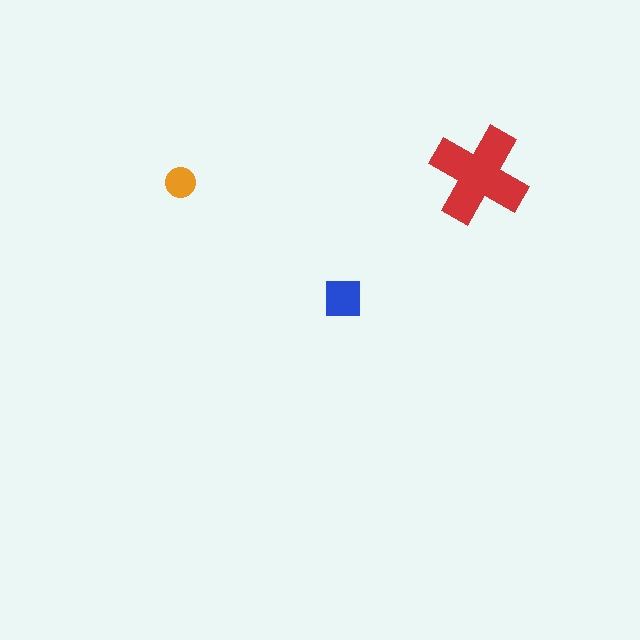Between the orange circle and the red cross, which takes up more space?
The red cross.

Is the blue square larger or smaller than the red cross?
Smaller.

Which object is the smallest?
The orange circle.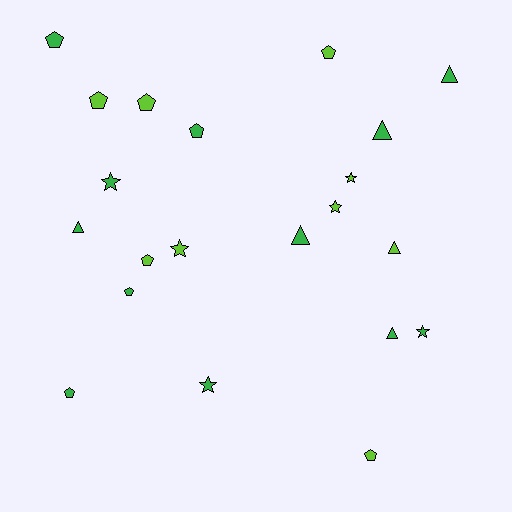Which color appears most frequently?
Green, with 12 objects.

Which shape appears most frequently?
Pentagon, with 9 objects.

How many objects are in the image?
There are 21 objects.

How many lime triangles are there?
There is 1 lime triangle.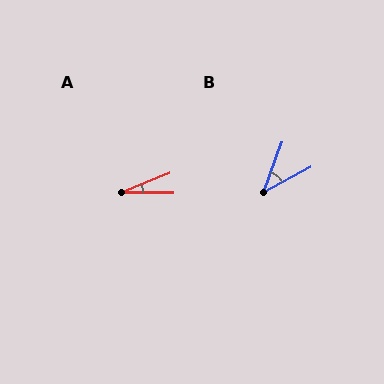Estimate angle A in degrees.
Approximately 22 degrees.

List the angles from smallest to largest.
A (22°), B (42°).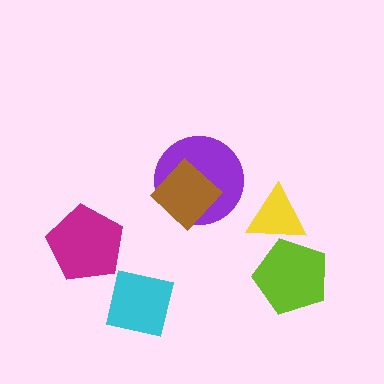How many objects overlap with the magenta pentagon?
0 objects overlap with the magenta pentagon.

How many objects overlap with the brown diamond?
1 object overlaps with the brown diamond.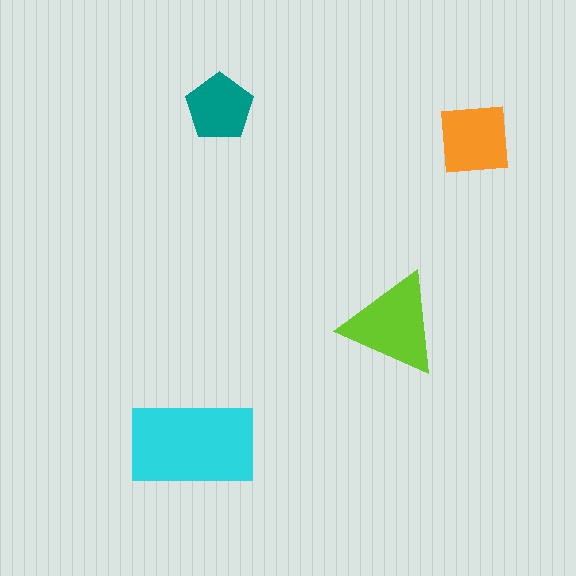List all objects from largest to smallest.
The cyan rectangle, the lime triangle, the orange square, the teal pentagon.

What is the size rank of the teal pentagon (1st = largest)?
4th.